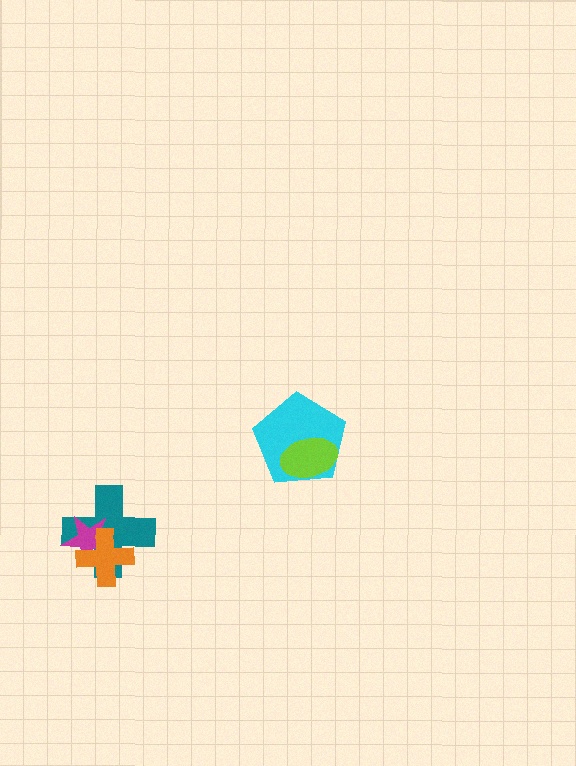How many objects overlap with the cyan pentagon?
1 object overlaps with the cyan pentagon.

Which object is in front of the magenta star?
The orange cross is in front of the magenta star.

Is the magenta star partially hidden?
Yes, it is partially covered by another shape.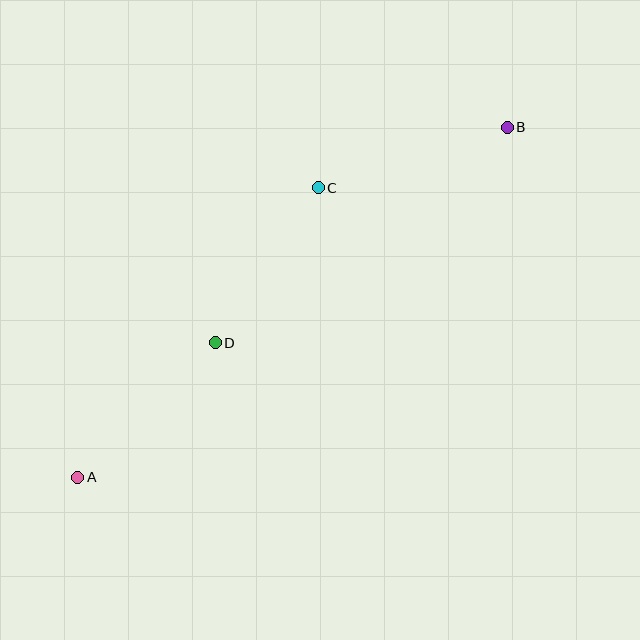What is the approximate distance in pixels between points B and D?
The distance between B and D is approximately 363 pixels.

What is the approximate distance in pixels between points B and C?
The distance between B and C is approximately 198 pixels.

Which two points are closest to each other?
Points C and D are closest to each other.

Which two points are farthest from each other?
Points A and B are farthest from each other.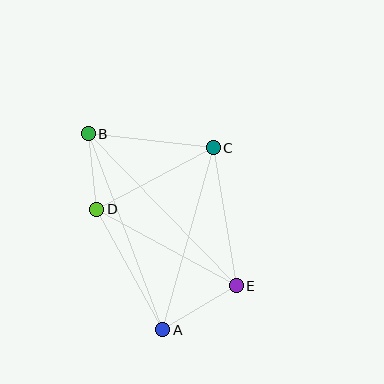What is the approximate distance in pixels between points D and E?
The distance between D and E is approximately 159 pixels.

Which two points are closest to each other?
Points B and D are closest to each other.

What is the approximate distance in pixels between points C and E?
The distance between C and E is approximately 140 pixels.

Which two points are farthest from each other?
Points B and E are farthest from each other.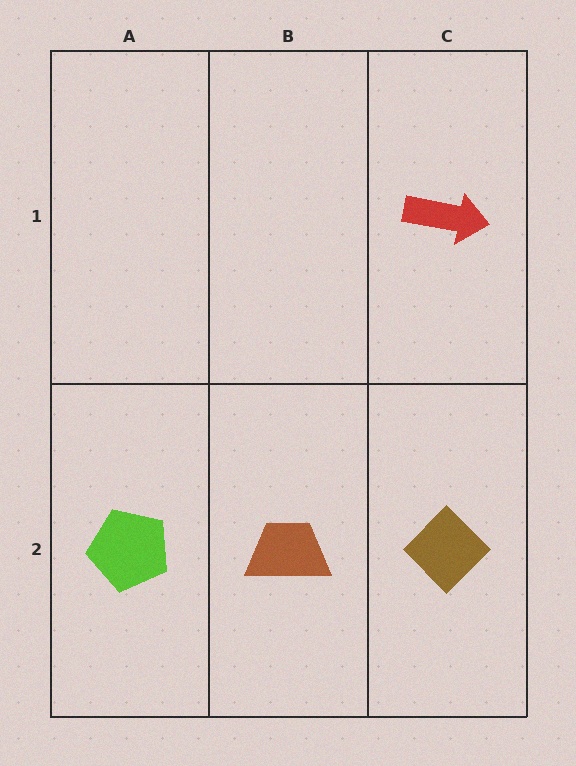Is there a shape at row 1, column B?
No, that cell is empty.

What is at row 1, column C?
A red arrow.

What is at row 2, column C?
A brown diamond.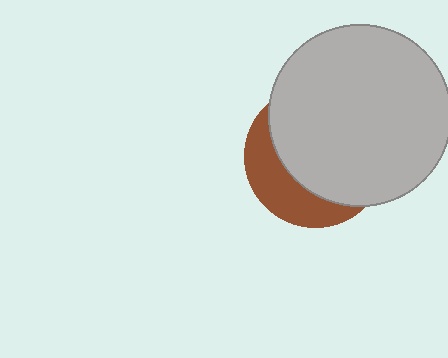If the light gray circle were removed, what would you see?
You would see the complete brown circle.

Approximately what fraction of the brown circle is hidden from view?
Roughly 69% of the brown circle is hidden behind the light gray circle.